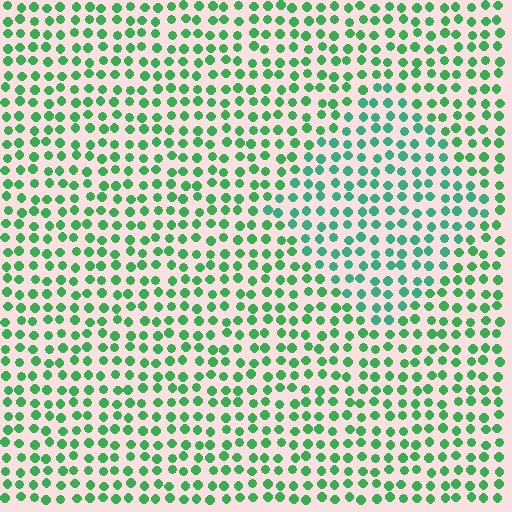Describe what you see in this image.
The image is filled with small green elements in a uniform arrangement. A diamond-shaped region is visible where the elements are tinted to a slightly different hue, forming a subtle color boundary.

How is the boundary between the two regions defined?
The boundary is defined purely by a slight shift in hue (about 25 degrees). Spacing, size, and orientation are identical on both sides.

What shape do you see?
I see a diamond.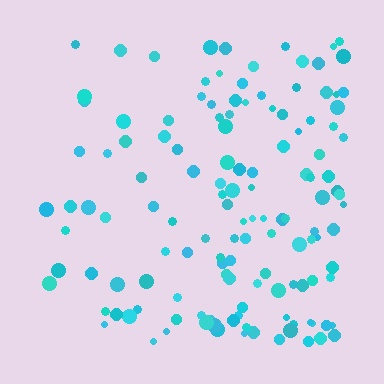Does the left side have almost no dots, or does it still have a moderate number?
Still a moderate number, just noticeably fewer than the right.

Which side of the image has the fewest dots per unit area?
The left.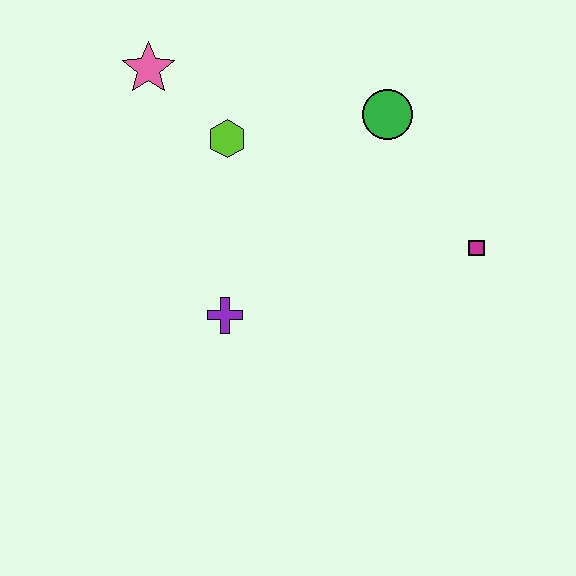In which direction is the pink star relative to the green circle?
The pink star is to the left of the green circle.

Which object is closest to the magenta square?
The green circle is closest to the magenta square.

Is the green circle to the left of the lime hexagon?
No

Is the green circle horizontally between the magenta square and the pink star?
Yes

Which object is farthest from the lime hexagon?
The magenta square is farthest from the lime hexagon.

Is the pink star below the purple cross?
No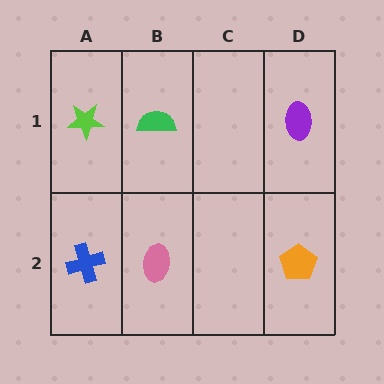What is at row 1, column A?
A lime star.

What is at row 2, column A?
A blue cross.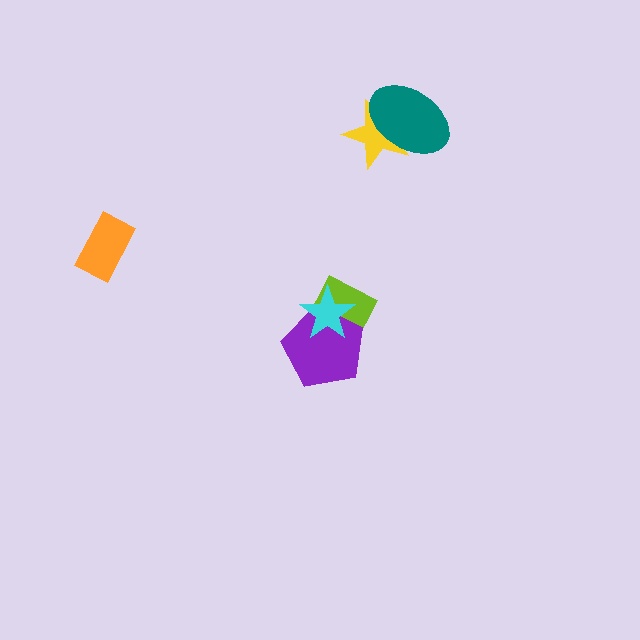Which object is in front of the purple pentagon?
The cyan star is in front of the purple pentagon.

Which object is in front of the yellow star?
The teal ellipse is in front of the yellow star.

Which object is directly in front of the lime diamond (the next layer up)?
The purple pentagon is directly in front of the lime diamond.